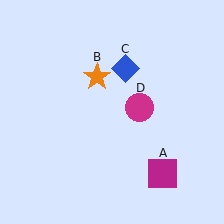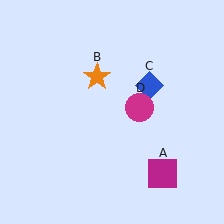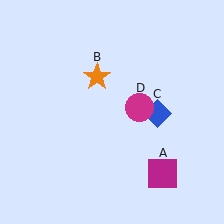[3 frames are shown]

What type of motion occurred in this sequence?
The blue diamond (object C) rotated clockwise around the center of the scene.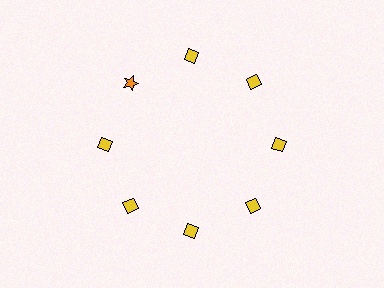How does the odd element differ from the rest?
It differs in both color (orange instead of yellow) and shape (star instead of diamond).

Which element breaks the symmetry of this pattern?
The orange star at roughly the 10 o'clock position breaks the symmetry. All other shapes are yellow diamonds.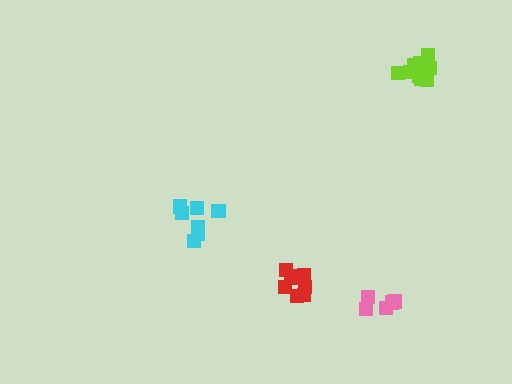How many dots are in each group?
Group 1: 7 dots, Group 2: 5 dots, Group 3: 8 dots, Group 4: 10 dots (30 total).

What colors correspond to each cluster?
The clusters are colored: cyan, pink, red, lime.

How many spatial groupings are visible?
There are 4 spatial groupings.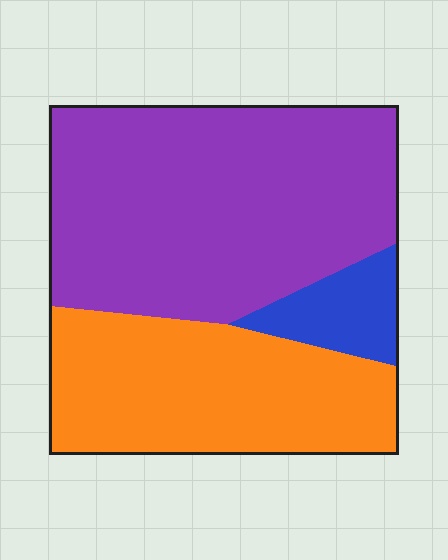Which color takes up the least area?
Blue, at roughly 10%.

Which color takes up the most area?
Purple, at roughly 55%.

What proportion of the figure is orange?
Orange covers about 35% of the figure.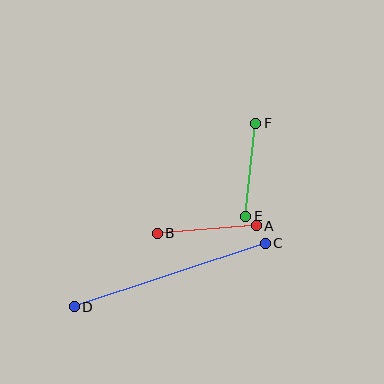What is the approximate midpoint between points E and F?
The midpoint is at approximately (251, 170) pixels.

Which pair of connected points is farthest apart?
Points C and D are farthest apart.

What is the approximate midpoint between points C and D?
The midpoint is at approximately (170, 275) pixels.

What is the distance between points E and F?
The distance is approximately 93 pixels.